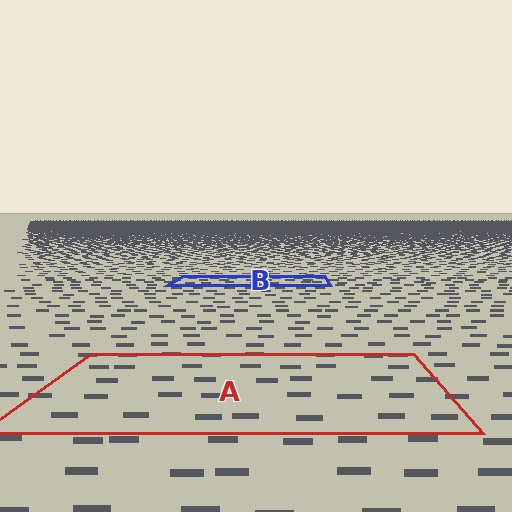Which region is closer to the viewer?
Region A is closer. The texture elements there are larger and more spread out.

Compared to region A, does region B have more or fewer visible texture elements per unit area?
Region B has more texture elements per unit area — they are packed more densely because it is farther away.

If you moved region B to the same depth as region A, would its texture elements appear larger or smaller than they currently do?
They would appear larger. At a closer depth, the same texture elements are projected at a bigger on-screen size.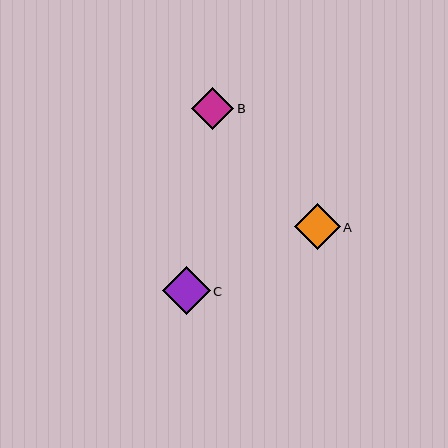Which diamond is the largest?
Diamond C is the largest with a size of approximately 48 pixels.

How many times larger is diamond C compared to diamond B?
Diamond C is approximately 1.1 times the size of diamond B.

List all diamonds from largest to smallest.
From largest to smallest: C, A, B.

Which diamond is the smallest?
Diamond B is the smallest with a size of approximately 42 pixels.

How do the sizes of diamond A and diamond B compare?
Diamond A and diamond B are approximately the same size.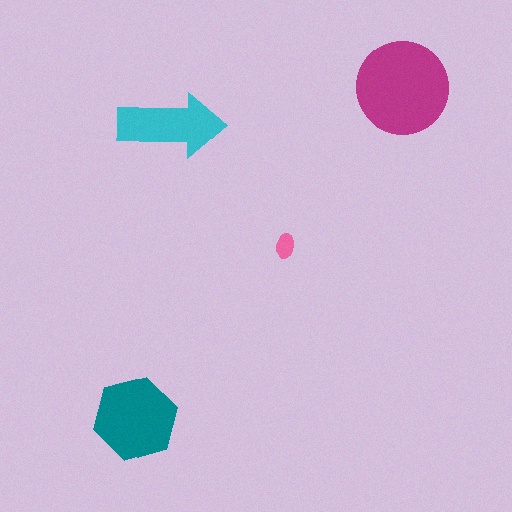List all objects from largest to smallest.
The magenta circle, the teal hexagon, the cyan arrow, the pink ellipse.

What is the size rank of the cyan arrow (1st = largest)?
3rd.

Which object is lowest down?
The teal hexagon is bottommost.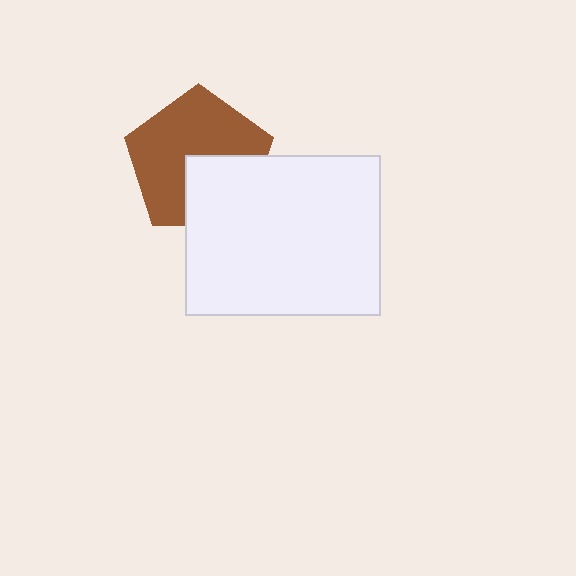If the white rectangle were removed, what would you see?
You would see the complete brown pentagon.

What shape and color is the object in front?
The object in front is a white rectangle.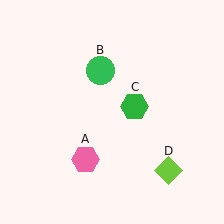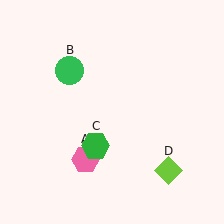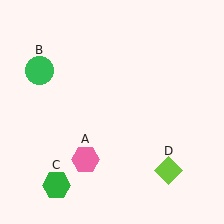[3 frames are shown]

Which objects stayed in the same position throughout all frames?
Pink hexagon (object A) and lime diamond (object D) remained stationary.